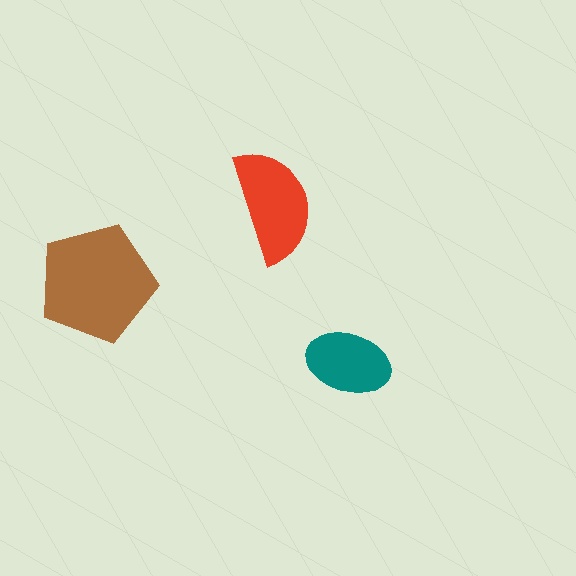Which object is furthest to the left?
The brown pentagon is leftmost.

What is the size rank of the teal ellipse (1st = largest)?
3rd.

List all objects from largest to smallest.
The brown pentagon, the red semicircle, the teal ellipse.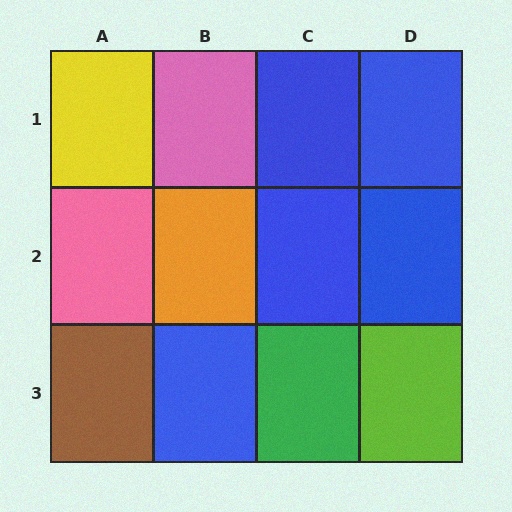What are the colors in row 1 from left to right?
Yellow, pink, blue, blue.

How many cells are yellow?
1 cell is yellow.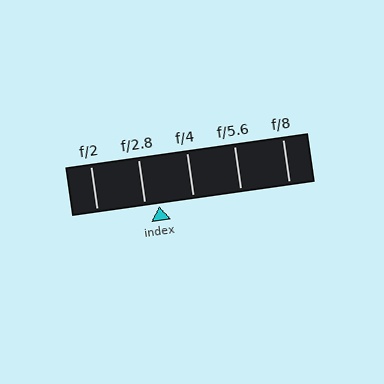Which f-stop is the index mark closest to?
The index mark is closest to f/2.8.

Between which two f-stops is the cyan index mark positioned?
The index mark is between f/2.8 and f/4.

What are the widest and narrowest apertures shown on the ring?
The widest aperture shown is f/2 and the narrowest is f/8.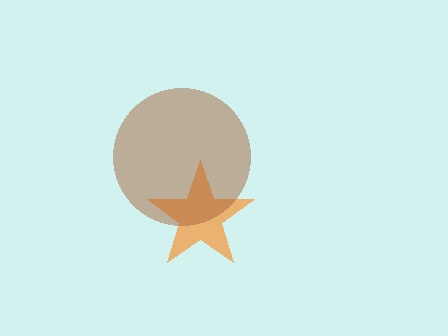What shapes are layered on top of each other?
The layered shapes are: an orange star, a brown circle.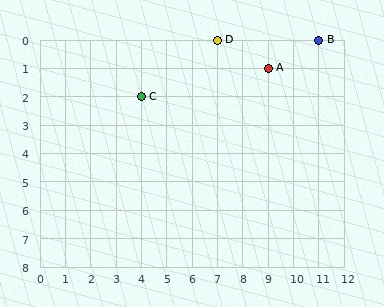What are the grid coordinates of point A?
Point A is at grid coordinates (9, 1).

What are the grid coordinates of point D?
Point D is at grid coordinates (7, 0).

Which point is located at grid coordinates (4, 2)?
Point C is at (4, 2).